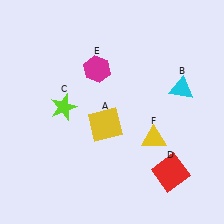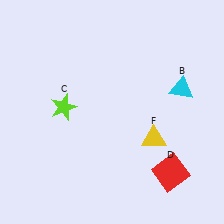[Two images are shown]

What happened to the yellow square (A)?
The yellow square (A) was removed in Image 2. It was in the bottom-left area of Image 1.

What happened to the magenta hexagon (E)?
The magenta hexagon (E) was removed in Image 2. It was in the top-left area of Image 1.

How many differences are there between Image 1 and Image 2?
There are 2 differences between the two images.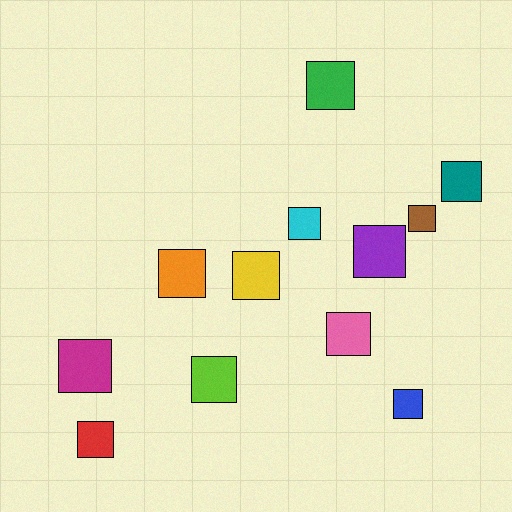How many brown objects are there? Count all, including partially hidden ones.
There is 1 brown object.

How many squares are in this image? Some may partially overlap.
There are 12 squares.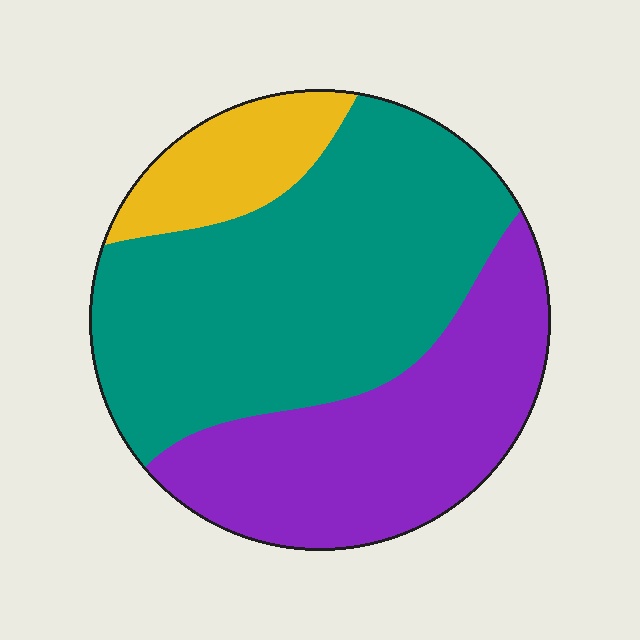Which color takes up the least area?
Yellow, at roughly 10%.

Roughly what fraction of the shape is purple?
Purple covers 35% of the shape.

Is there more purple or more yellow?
Purple.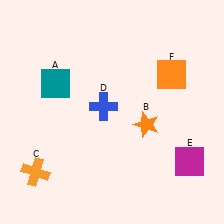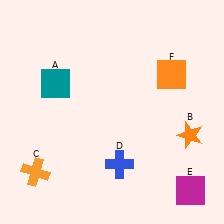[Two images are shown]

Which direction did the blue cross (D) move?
The blue cross (D) moved down.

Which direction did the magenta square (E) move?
The magenta square (E) moved down.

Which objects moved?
The objects that moved are: the orange star (B), the blue cross (D), the magenta square (E).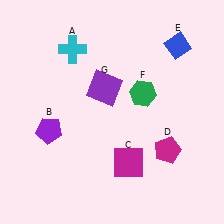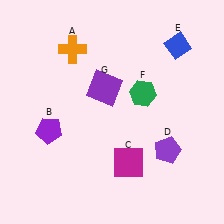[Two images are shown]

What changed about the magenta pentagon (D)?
In Image 1, D is magenta. In Image 2, it changed to purple.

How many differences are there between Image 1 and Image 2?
There are 2 differences between the two images.